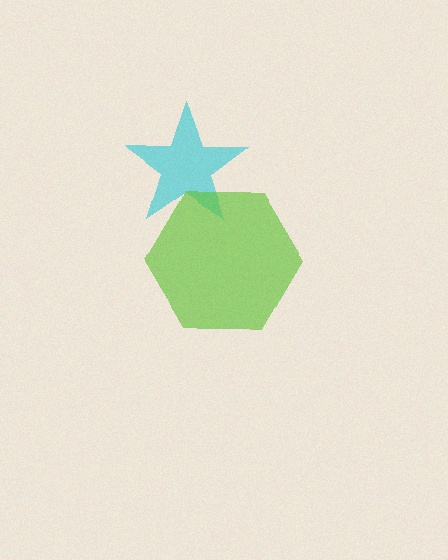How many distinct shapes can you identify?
There are 2 distinct shapes: a cyan star, a lime hexagon.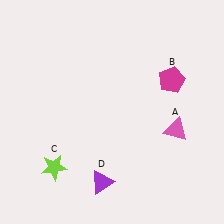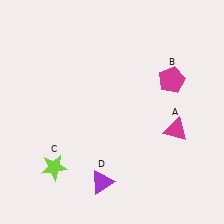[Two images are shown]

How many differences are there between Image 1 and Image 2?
There is 1 difference between the two images.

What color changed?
The triangle (A) changed from pink in Image 1 to magenta in Image 2.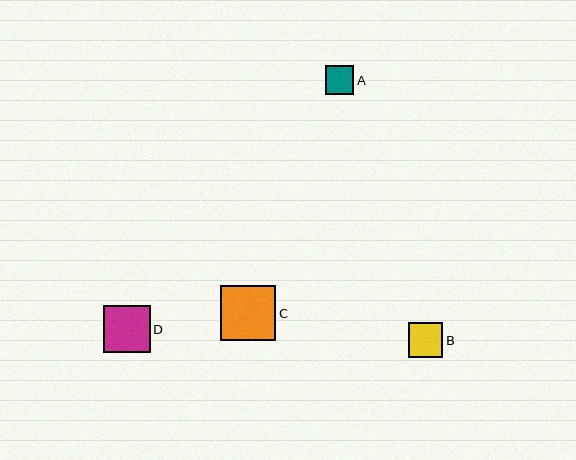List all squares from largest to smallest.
From largest to smallest: C, D, B, A.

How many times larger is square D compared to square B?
Square D is approximately 1.4 times the size of square B.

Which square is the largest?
Square C is the largest with a size of approximately 55 pixels.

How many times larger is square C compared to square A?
Square C is approximately 1.9 times the size of square A.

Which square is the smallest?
Square A is the smallest with a size of approximately 28 pixels.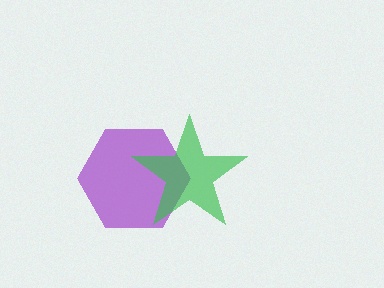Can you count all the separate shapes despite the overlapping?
Yes, there are 2 separate shapes.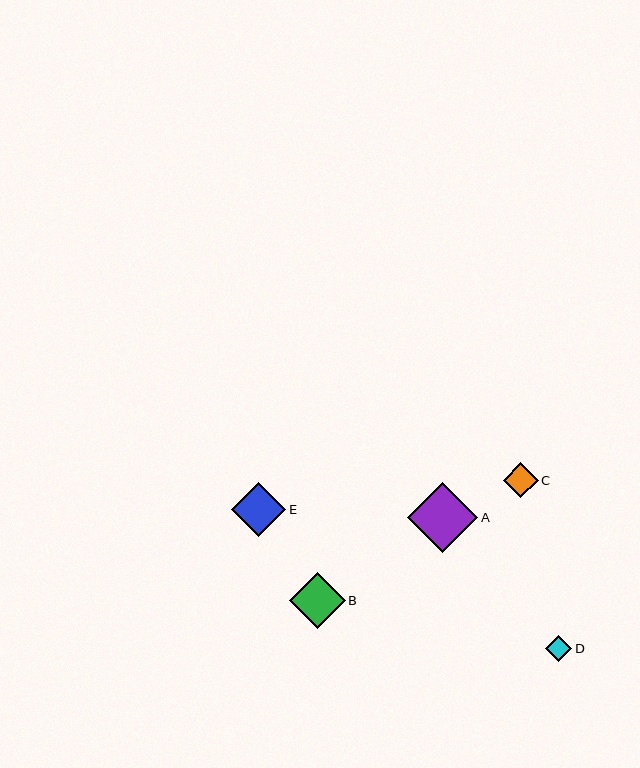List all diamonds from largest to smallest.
From largest to smallest: A, B, E, C, D.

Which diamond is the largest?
Diamond A is the largest with a size of approximately 71 pixels.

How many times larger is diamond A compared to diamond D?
Diamond A is approximately 2.7 times the size of diamond D.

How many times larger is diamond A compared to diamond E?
Diamond A is approximately 1.3 times the size of diamond E.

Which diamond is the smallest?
Diamond D is the smallest with a size of approximately 27 pixels.